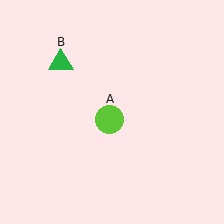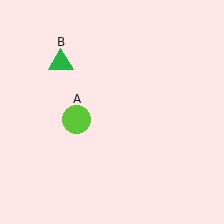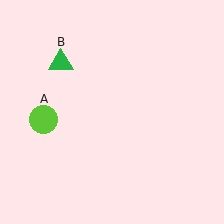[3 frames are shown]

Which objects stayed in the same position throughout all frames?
Green triangle (object B) remained stationary.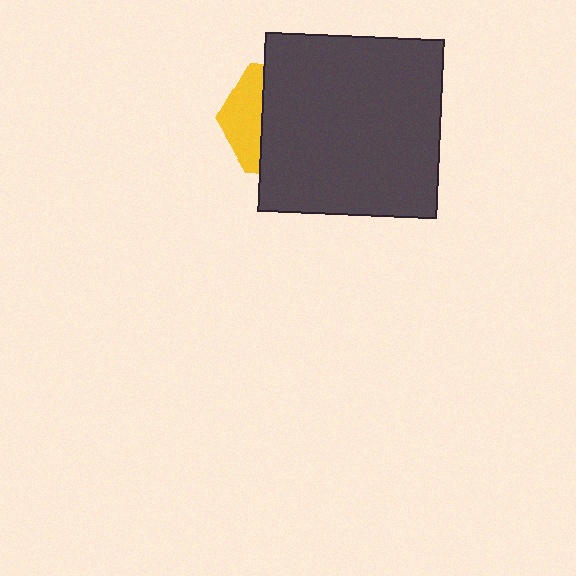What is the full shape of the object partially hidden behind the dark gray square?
The partially hidden object is a yellow hexagon.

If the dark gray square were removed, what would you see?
You would see the complete yellow hexagon.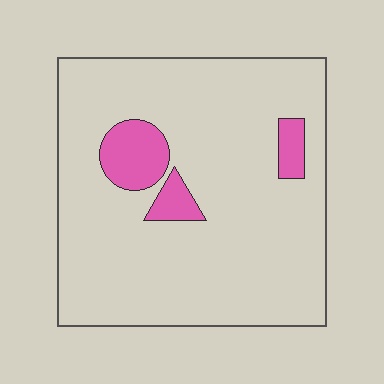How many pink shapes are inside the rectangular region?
3.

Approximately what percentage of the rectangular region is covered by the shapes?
Approximately 10%.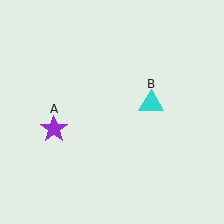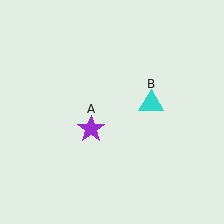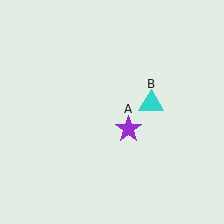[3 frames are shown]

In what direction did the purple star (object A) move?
The purple star (object A) moved right.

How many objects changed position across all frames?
1 object changed position: purple star (object A).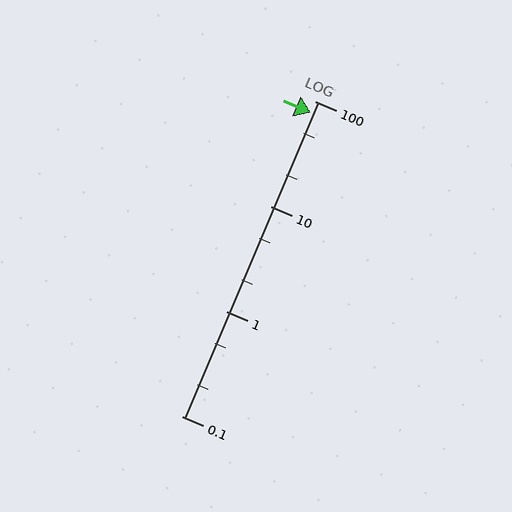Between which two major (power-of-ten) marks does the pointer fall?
The pointer is between 10 and 100.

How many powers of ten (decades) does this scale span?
The scale spans 3 decades, from 0.1 to 100.